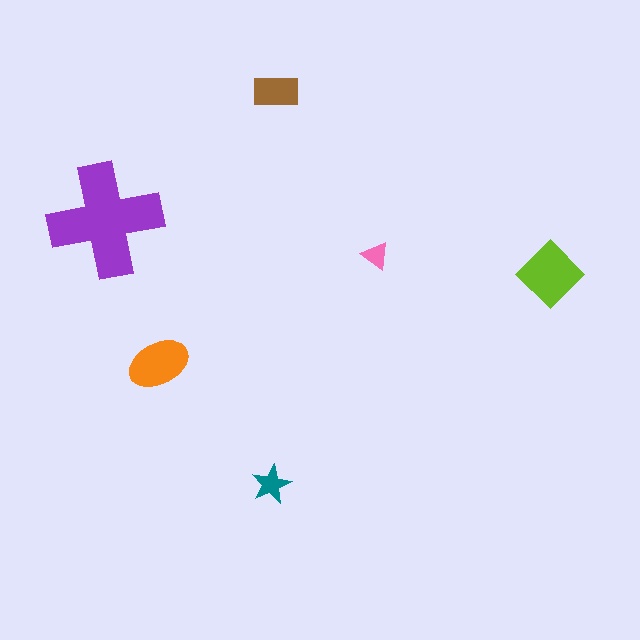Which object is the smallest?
The pink triangle.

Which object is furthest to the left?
The purple cross is leftmost.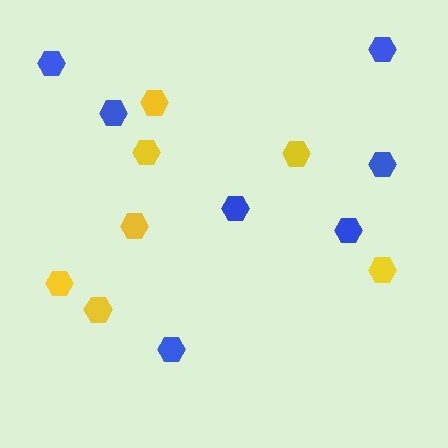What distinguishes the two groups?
There are 2 groups: one group of yellow hexagons (7) and one group of blue hexagons (7).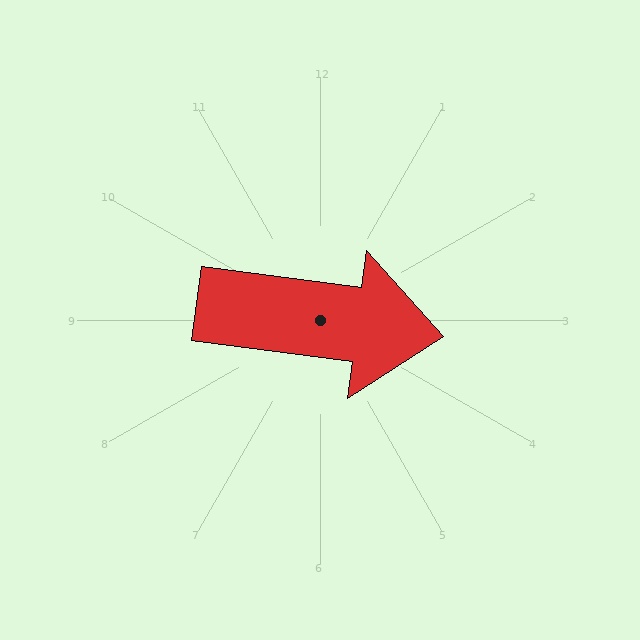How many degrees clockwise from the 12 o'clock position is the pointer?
Approximately 98 degrees.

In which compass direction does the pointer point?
East.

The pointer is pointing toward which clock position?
Roughly 3 o'clock.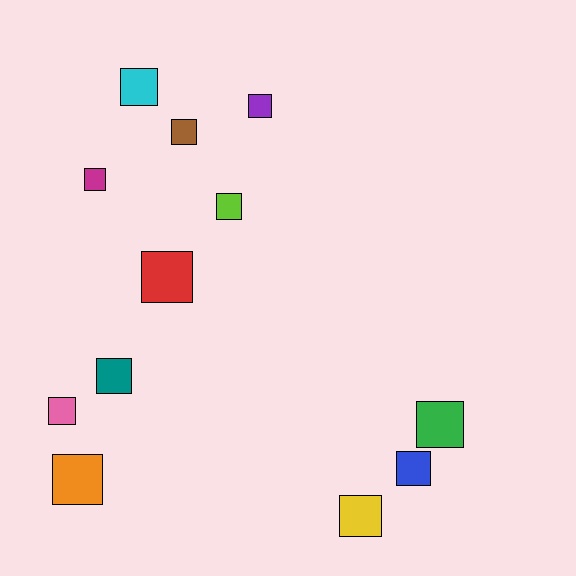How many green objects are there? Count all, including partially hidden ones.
There is 1 green object.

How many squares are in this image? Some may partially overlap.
There are 12 squares.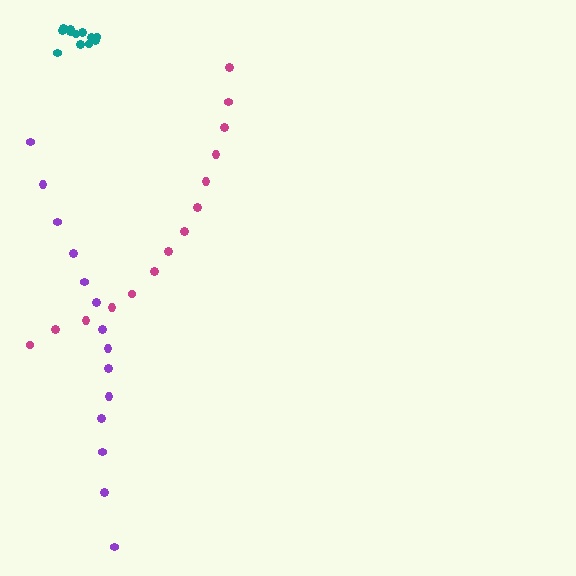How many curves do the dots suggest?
There are 3 distinct paths.